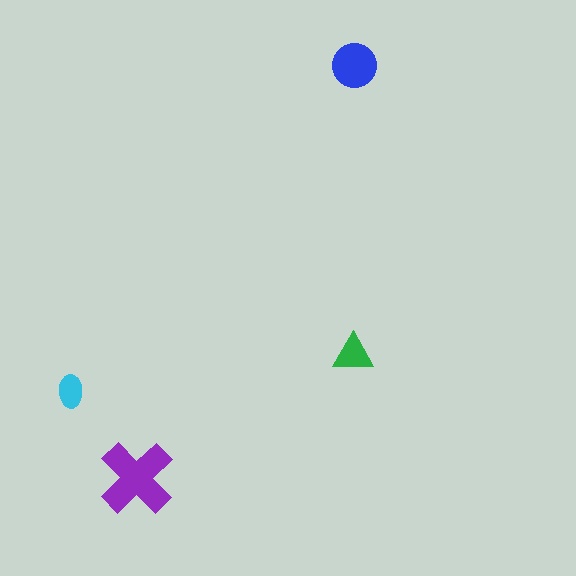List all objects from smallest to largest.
The cyan ellipse, the green triangle, the blue circle, the purple cross.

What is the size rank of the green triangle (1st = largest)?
3rd.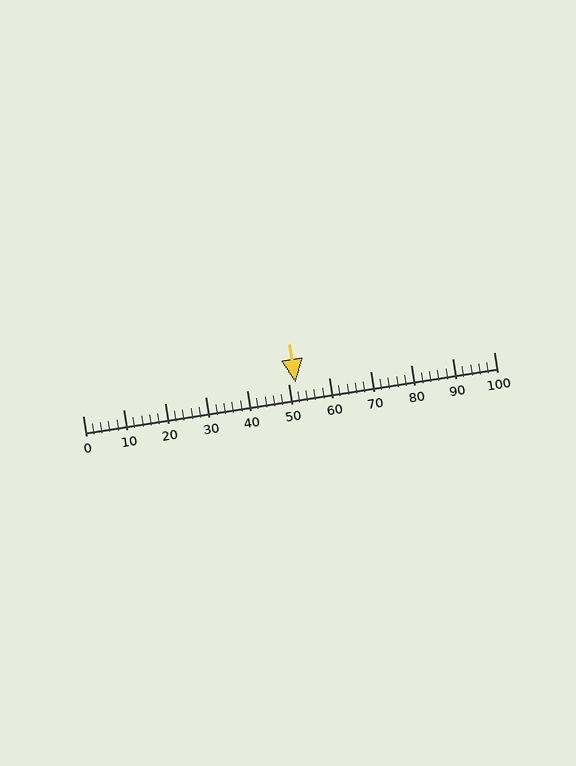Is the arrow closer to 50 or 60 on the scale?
The arrow is closer to 50.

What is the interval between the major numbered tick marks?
The major tick marks are spaced 10 units apart.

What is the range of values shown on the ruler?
The ruler shows values from 0 to 100.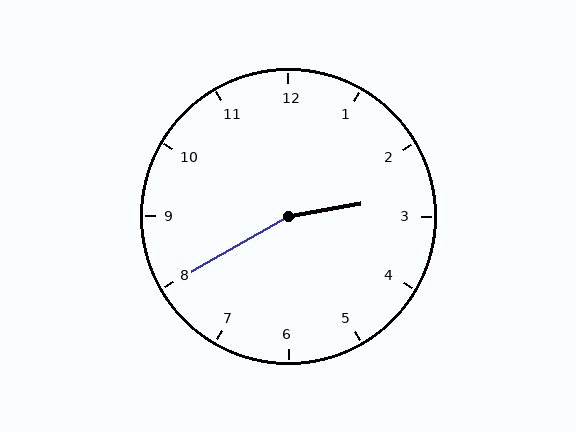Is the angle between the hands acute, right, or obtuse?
It is obtuse.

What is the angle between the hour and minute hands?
Approximately 160 degrees.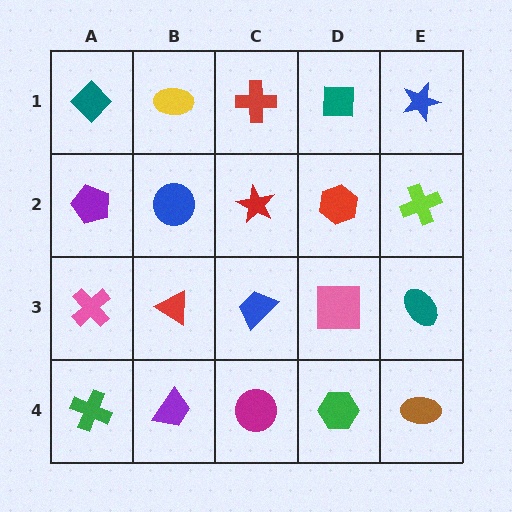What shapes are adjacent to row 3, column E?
A lime cross (row 2, column E), a brown ellipse (row 4, column E), a pink square (row 3, column D).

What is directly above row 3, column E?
A lime cross.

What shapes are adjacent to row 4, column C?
A blue trapezoid (row 3, column C), a purple trapezoid (row 4, column B), a green hexagon (row 4, column D).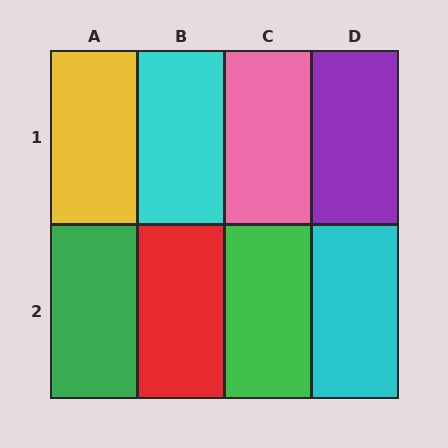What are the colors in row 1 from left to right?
Yellow, cyan, pink, purple.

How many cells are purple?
1 cell is purple.